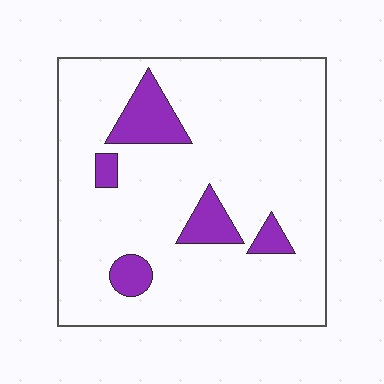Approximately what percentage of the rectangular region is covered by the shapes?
Approximately 10%.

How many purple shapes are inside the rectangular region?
5.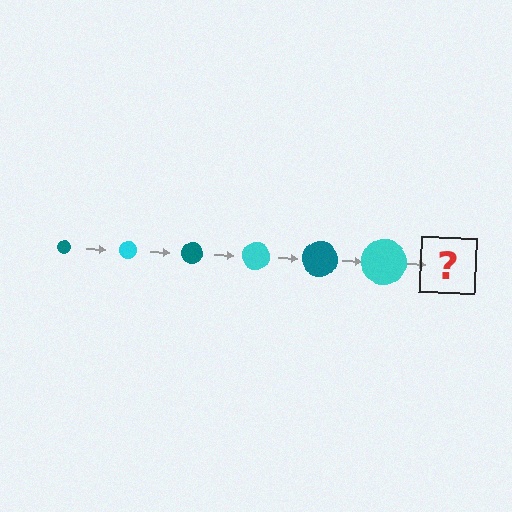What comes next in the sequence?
The next element should be a teal circle, larger than the previous one.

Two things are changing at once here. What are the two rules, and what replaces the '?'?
The two rules are that the circle grows larger each step and the color cycles through teal and cyan. The '?' should be a teal circle, larger than the previous one.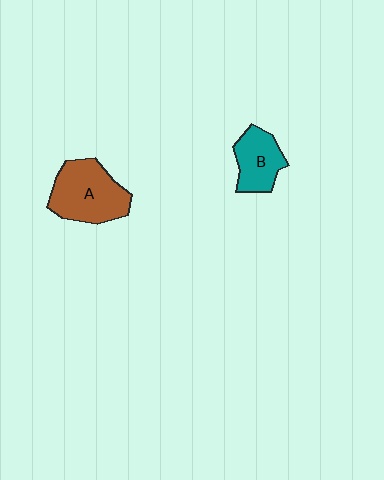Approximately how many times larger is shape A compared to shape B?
Approximately 1.6 times.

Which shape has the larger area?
Shape A (brown).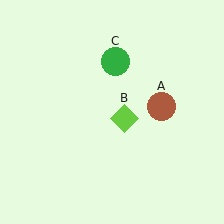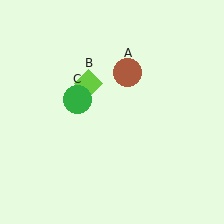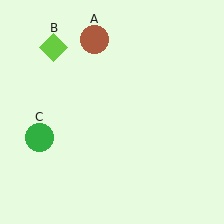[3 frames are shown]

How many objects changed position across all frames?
3 objects changed position: brown circle (object A), lime diamond (object B), green circle (object C).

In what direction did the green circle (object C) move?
The green circle (object C) moved down and to the left.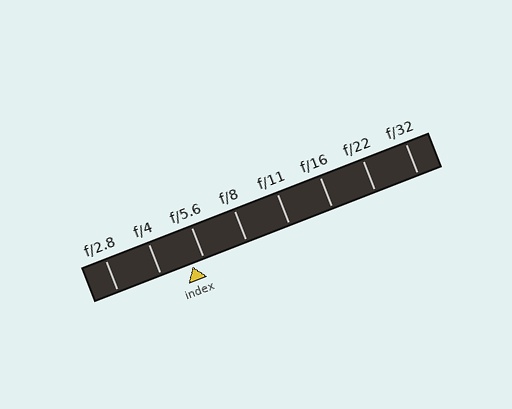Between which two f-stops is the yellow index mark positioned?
The index mark is between f/4 and f/5.6.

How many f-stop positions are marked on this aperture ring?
There are 8 f-stop positions marked.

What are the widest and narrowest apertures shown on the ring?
The widest aperture shown is f/2.8 and the narrowest is f/32.